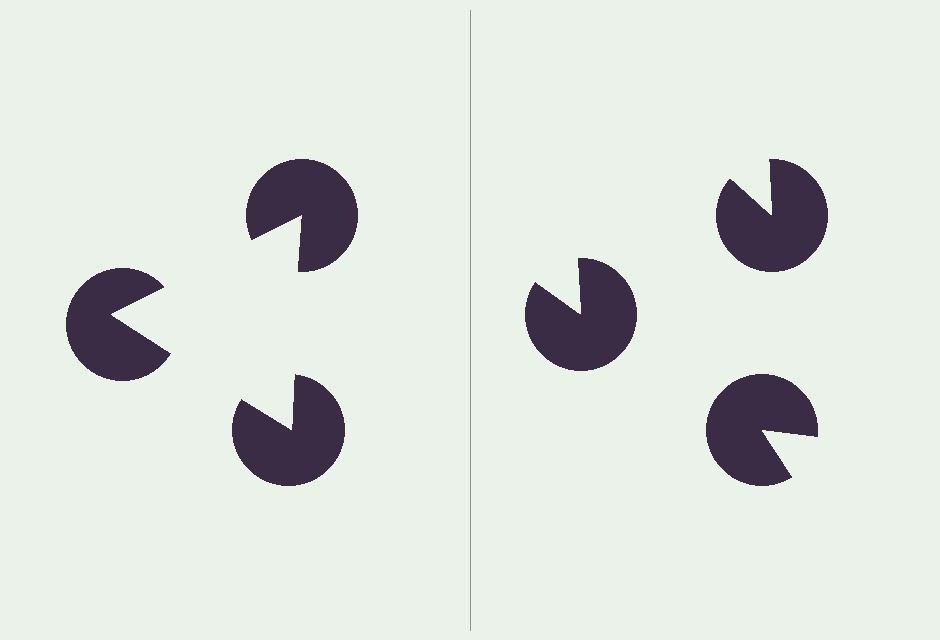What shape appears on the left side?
An illusory triangle.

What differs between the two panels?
The pac-man discs are positioned identically on both sides; only the wedge orientations differ. On the left they align to a triangle; on the right they are misaligned.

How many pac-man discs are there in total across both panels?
6 — 3 on each side.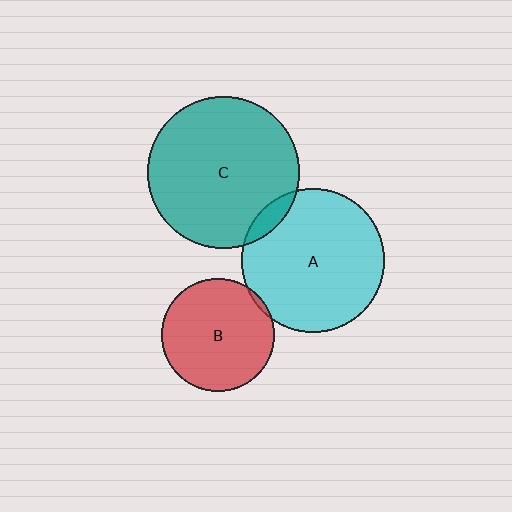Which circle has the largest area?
Circle C (teal).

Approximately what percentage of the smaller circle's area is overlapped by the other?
Approximately 5%.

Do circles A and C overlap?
Yes.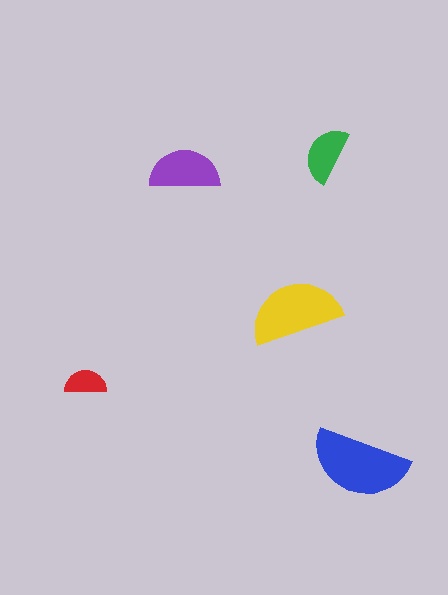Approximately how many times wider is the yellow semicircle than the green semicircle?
About 1.5 times wider.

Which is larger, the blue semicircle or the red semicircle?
The blue one.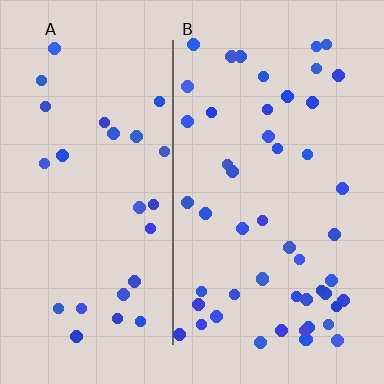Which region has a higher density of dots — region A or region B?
B (the right).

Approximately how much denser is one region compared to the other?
Approximately 1.9× — region B over region A.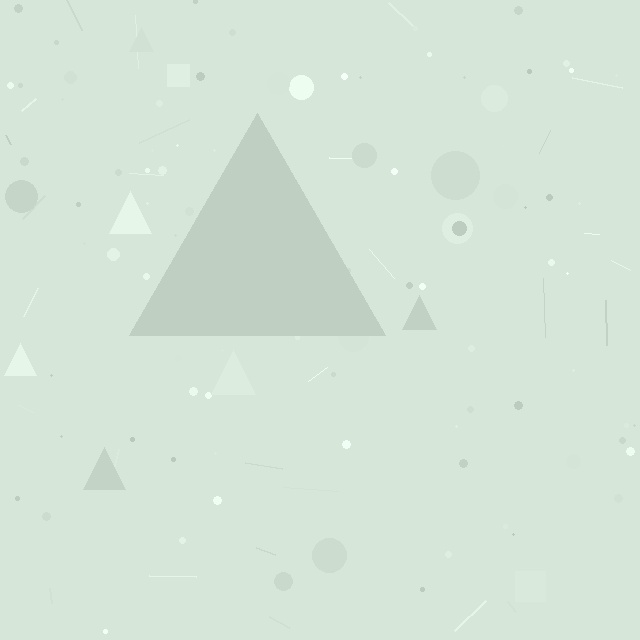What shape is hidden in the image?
A triangle is hidden in the image.